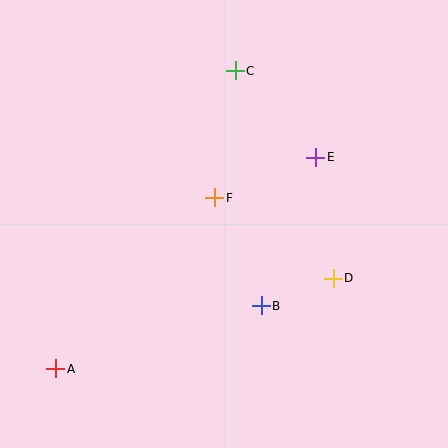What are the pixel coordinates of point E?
Point E is at (316, 157).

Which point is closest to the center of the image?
Point F at (215, 198) is closest to the center.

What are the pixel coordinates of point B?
Point B is at (261, 306).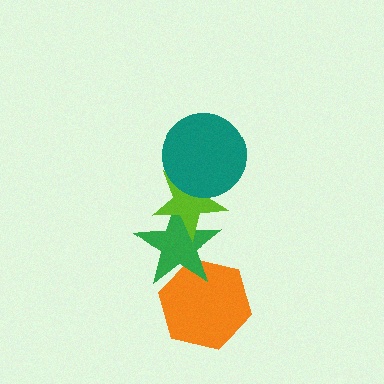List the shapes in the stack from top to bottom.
From top to bottom: the teal circle, the lime star, the green star, the orange hexagon.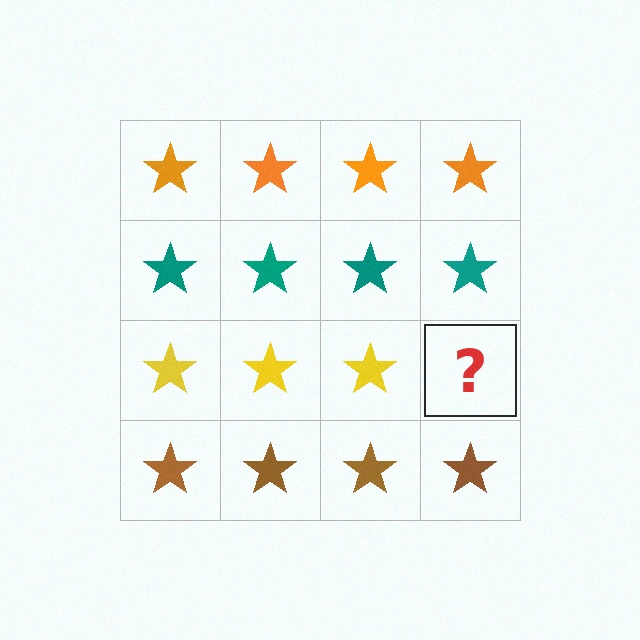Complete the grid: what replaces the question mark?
The question mark should be replaced with a yellow star.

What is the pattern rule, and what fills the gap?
The rule is that each row has a consistent color. The gap should be filled with a yellow star.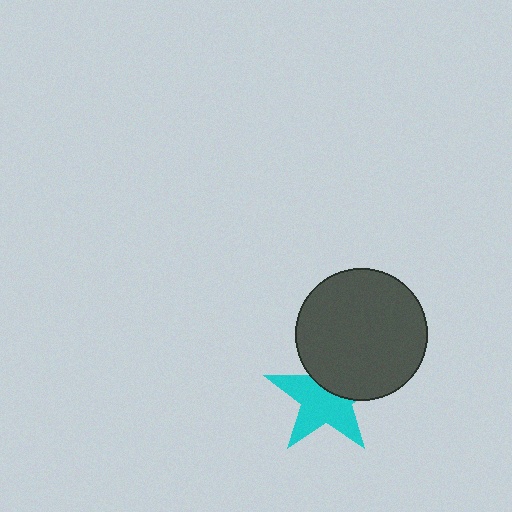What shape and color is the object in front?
The object in front is a dark gray circle.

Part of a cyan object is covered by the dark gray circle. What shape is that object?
It is a star.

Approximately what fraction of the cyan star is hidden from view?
Roughly 38% of the cyan star is hidden behind the dark gray circle.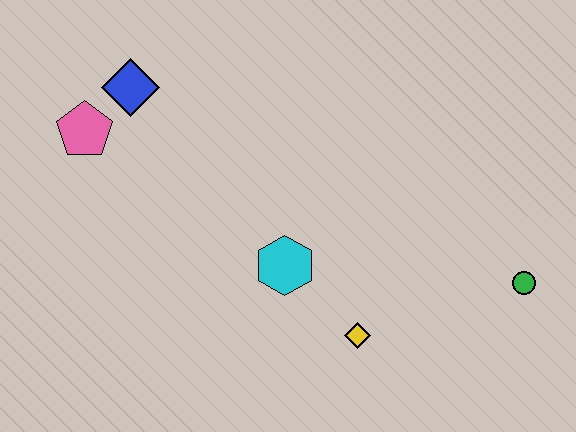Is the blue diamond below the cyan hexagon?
No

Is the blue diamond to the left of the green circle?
Yes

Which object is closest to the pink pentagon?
The blue diamond is closest to the pink pentagon.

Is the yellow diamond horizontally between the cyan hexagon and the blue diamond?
No